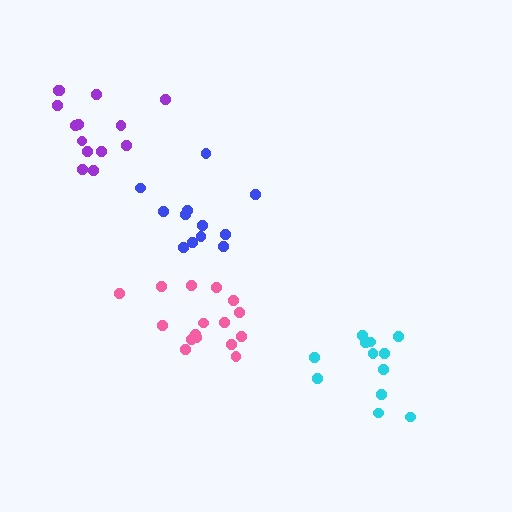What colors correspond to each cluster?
The clusters are colored: pink, purple, cyan, blue.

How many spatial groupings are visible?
There are 4 spatial groupings.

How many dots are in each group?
Group 1: 16 dots, Group 2: 14 dots, Group 3: 12 dots, Group 4: 12 dots (54 total).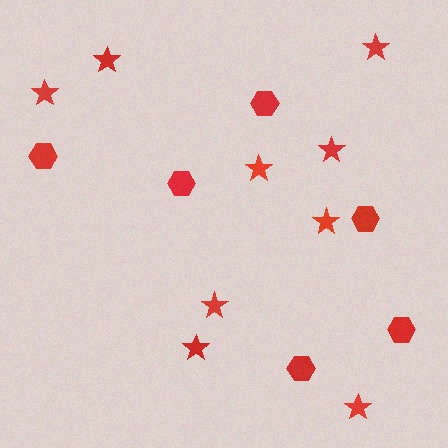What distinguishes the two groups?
There are 2 groups: one group of hexagons (6) and one group of stars (9).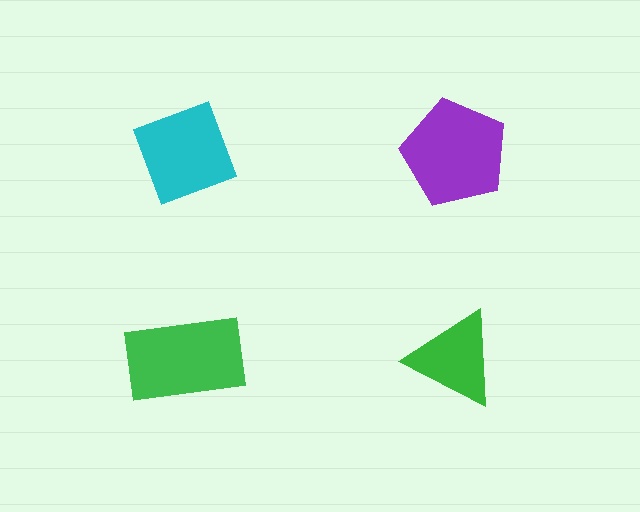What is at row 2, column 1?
A green rectangle.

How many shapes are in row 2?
2 shapes.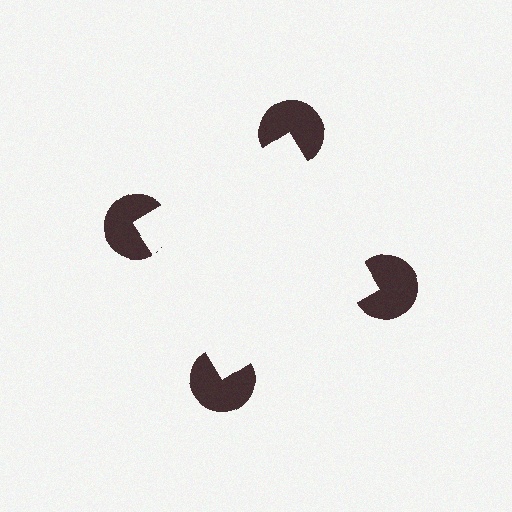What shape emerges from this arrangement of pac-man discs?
An illusory square — its edges are inferred from the aligned wedge cuts in the pac-man discs, not physically drawn.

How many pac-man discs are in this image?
There are 4 — one at each vertex of the illusory square.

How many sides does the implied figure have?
4 sides.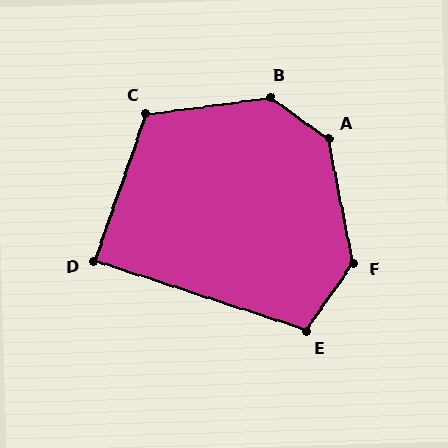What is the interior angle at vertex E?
Approximately 106 degrees (obtuse).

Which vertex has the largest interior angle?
B, at approximately 137 degrees.